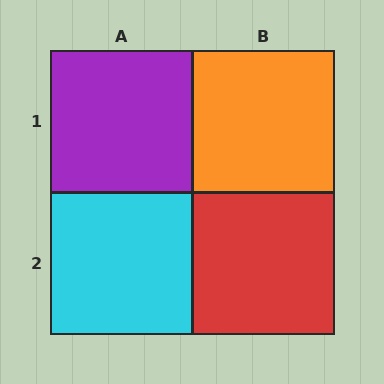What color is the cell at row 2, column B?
Red.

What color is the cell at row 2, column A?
Cyan.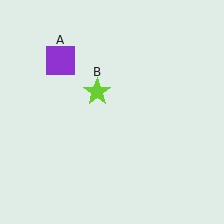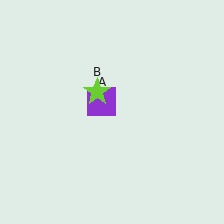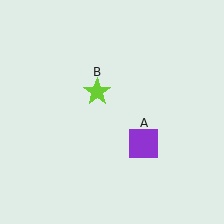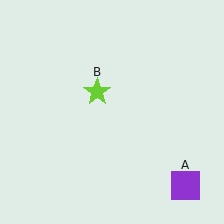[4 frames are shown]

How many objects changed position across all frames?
1 object changed position: purple square (object A).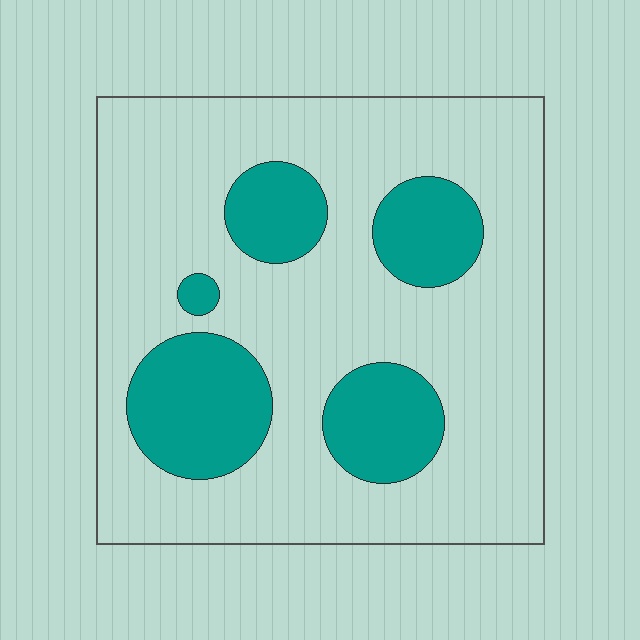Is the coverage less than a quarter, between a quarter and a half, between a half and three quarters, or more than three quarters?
Less than a quarter.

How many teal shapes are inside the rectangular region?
5.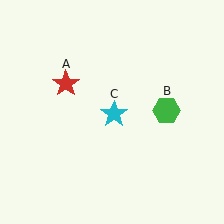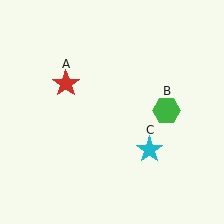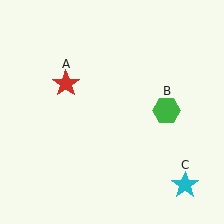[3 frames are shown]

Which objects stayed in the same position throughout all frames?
Red star (object A) and green hexagon (object B) remained stationary.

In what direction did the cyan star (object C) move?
The cyan star (object C) moved down and to the right.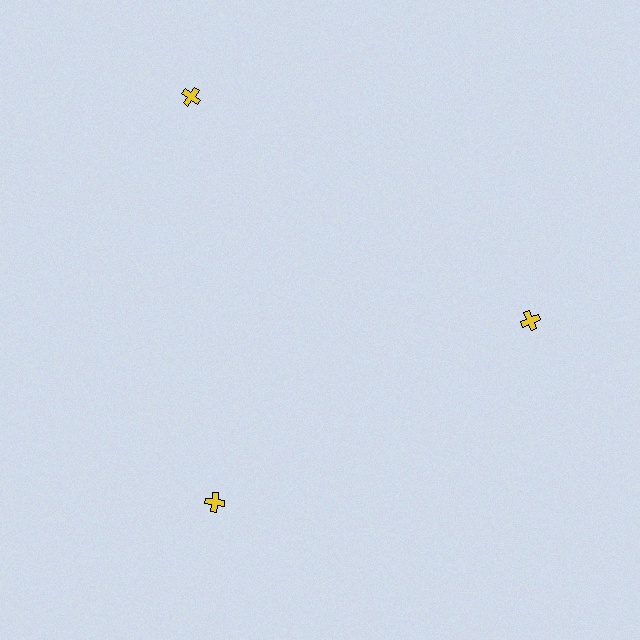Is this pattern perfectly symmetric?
No. The 3 yellow crosses are arranged in a ring, but one element near the 11 o'clock position is pushed outward from the center, breaking the 3-fold rotational symmetry.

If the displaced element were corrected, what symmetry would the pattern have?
It would have 3-fold rotational symmetry — the pattern would map onto itself every 120 degrees.